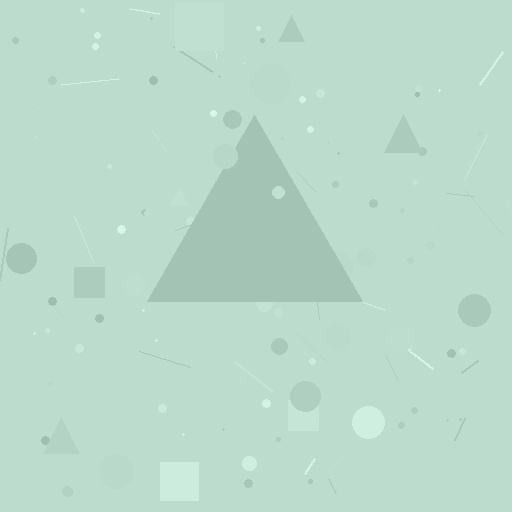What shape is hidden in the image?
A triangle is hidden in the image.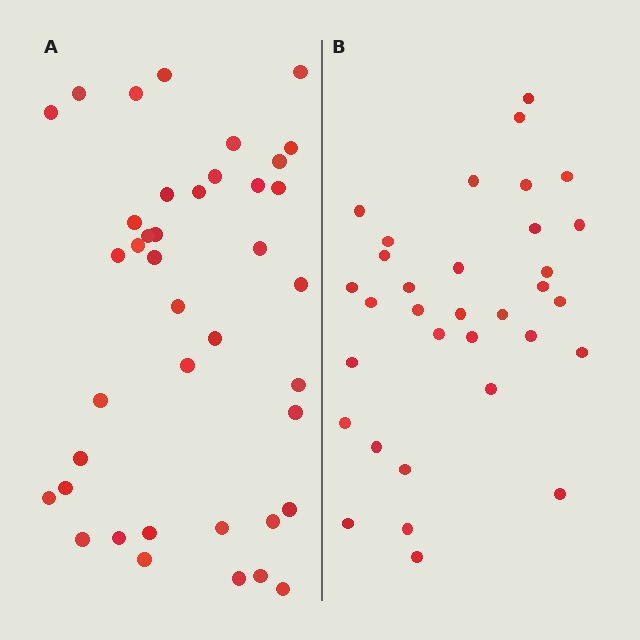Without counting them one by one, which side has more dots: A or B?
Region A (the left region) has more dots.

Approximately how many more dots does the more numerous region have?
Region A has roughly 8 or so more dots than region B.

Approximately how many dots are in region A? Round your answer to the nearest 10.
About 40 dots.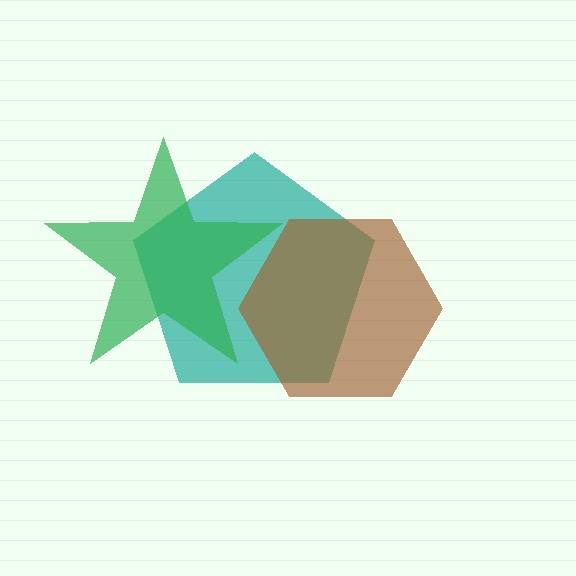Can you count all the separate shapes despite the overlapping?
Yes, there are 3 separate shapes.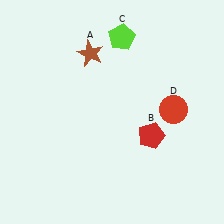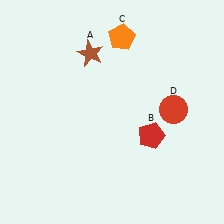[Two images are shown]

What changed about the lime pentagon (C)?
In Image 1, C is lime. In Image 2, it changed to orange.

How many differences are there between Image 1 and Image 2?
There is 1 difference between the two images.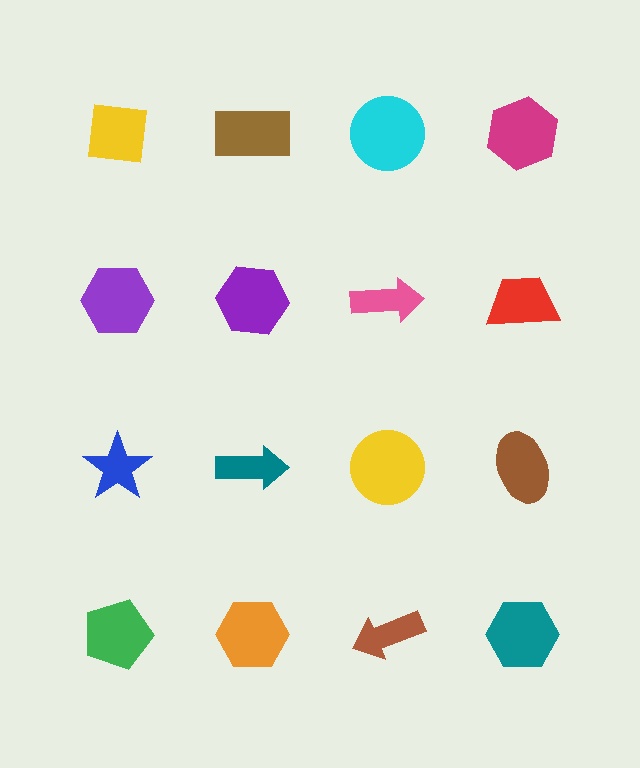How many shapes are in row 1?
4 shapes.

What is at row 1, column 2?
A brown rectangle.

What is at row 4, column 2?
An orange hexagon.